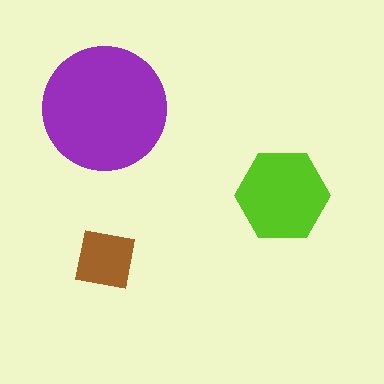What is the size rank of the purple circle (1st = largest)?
1st.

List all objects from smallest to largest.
The brown square, the lime hexagon, the purple circle.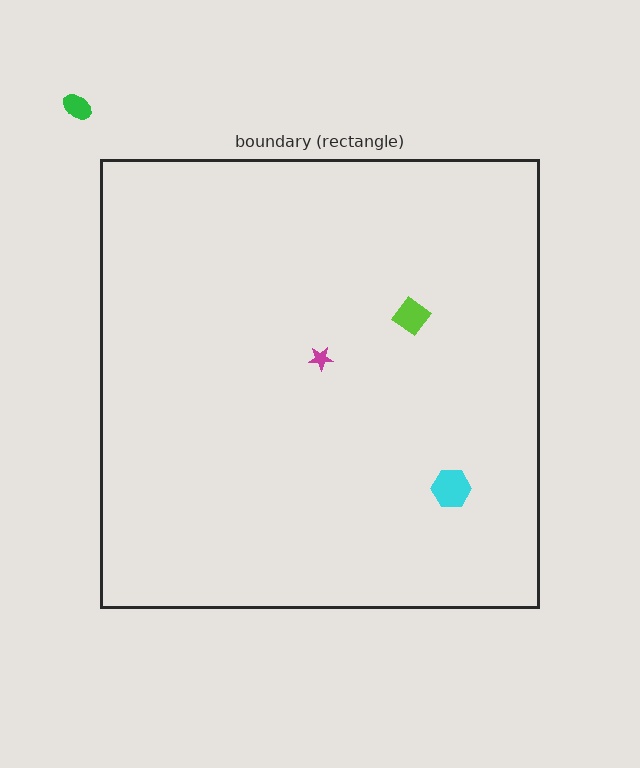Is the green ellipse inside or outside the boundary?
Outside.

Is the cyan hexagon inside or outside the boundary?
Inside.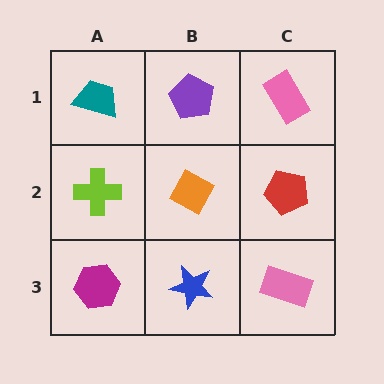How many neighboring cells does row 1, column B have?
3.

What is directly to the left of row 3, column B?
A magenta hexagon.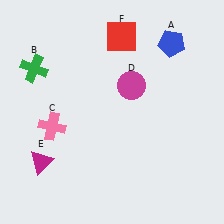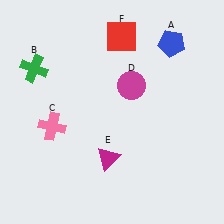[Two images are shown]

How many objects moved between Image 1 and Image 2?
1 object moved between the two images.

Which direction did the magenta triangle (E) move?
The magenta triangle (E) moved right.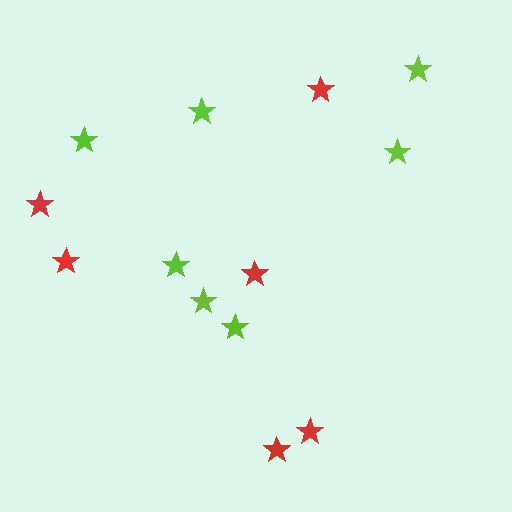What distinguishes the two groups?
There are 2 groups: one group of lime stars (7) and one group of red stars (6).